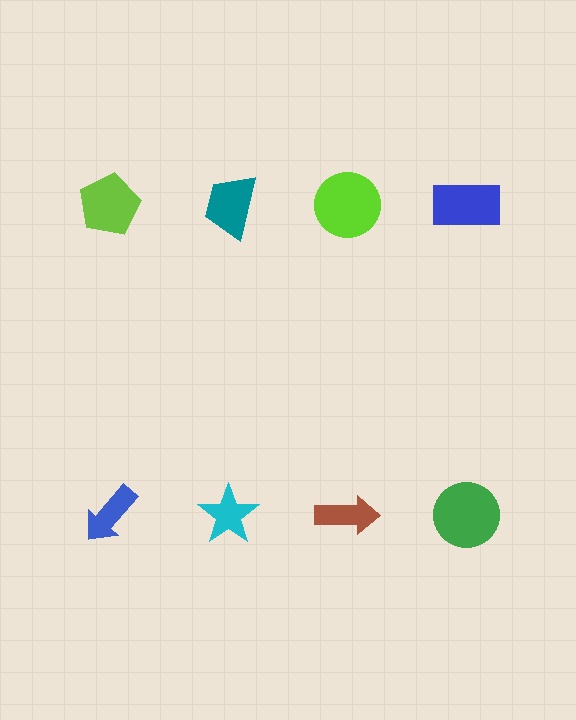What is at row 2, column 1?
A blue arrow.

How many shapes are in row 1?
4 shapes.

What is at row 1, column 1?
A lime pentagon.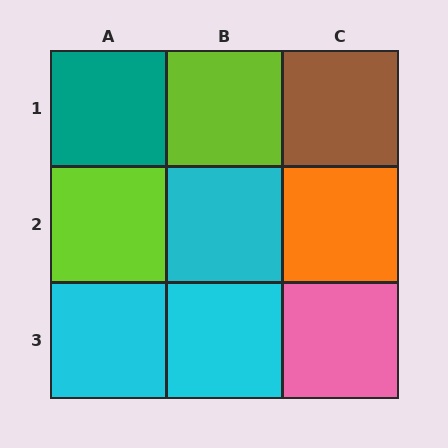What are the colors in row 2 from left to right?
Lime, cyan, orange.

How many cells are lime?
2 cells are lime.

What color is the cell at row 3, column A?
Cyan.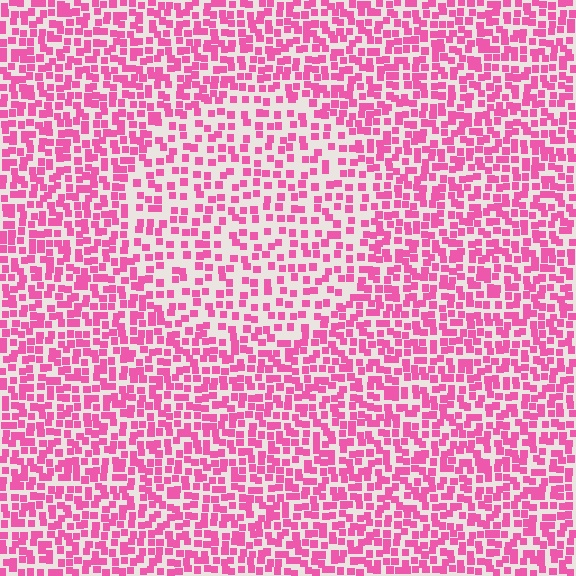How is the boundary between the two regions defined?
The boundary is defined by a change in element density (approximately 1.7x ratio). All elements are the same color, size, and shape.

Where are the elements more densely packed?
The elements are more densely packed outside the circle boundary.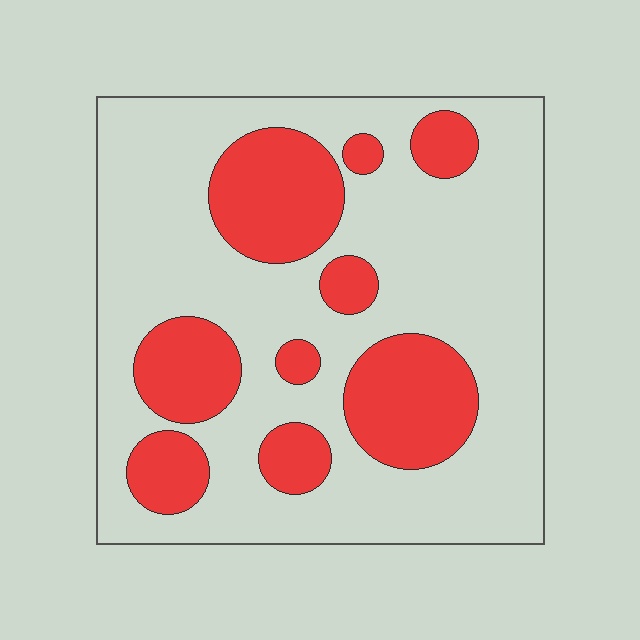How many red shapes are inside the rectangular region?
9.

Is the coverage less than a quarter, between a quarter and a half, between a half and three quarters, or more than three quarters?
Between a quarter and a half.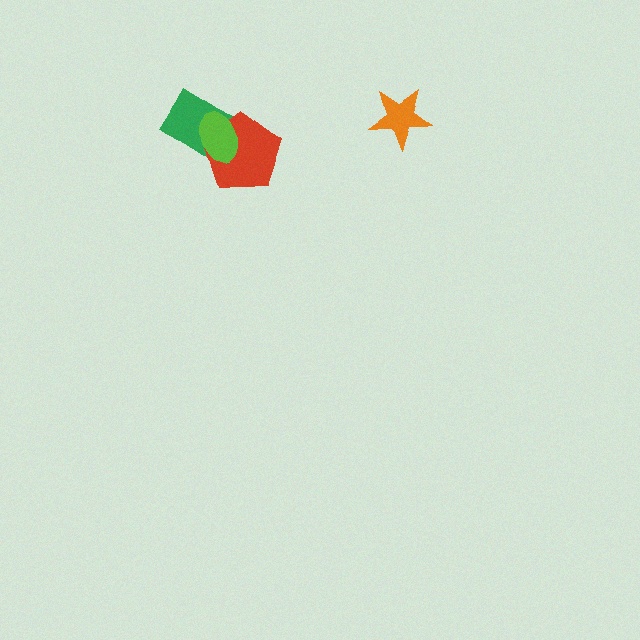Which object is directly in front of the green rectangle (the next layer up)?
The red pentagon is directly in front of the green rectangle.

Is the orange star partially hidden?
No, no other shape covers it.